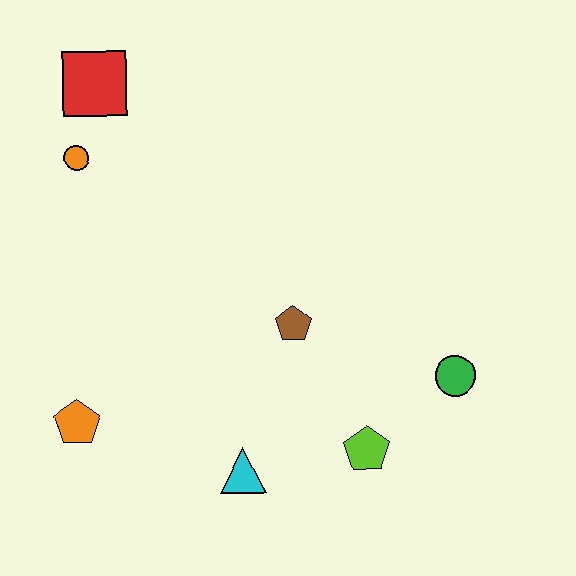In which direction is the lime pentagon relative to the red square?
The lime pentagon is below the red square.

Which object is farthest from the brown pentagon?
The red square is farthest from the brown pentagon.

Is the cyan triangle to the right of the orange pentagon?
Yes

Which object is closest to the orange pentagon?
The cyan triangle is closest to the orange pentagon.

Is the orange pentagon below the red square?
Yes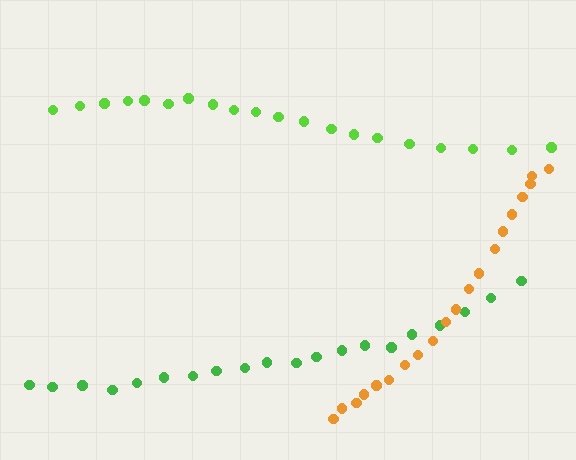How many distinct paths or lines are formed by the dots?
There are 3 distinct paths.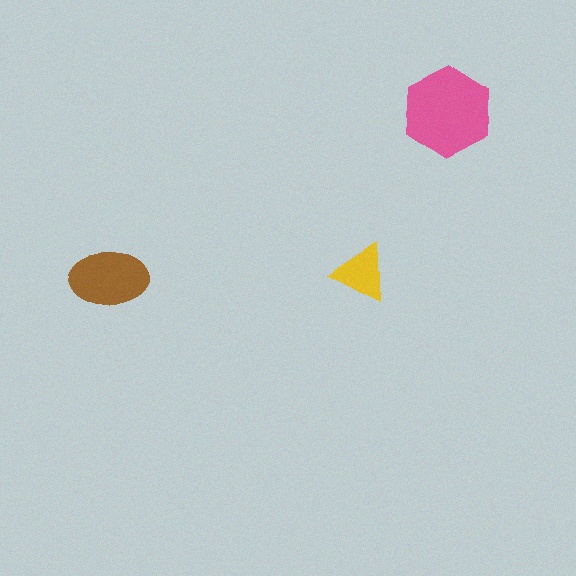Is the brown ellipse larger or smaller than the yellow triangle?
Larger.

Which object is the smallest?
The yellow triangle.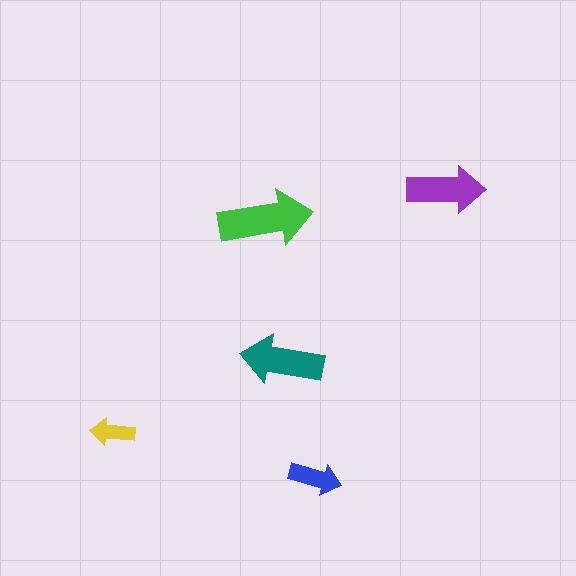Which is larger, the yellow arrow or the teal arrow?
The teal one.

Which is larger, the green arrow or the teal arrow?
The green one.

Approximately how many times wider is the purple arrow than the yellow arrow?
About 2 times wider.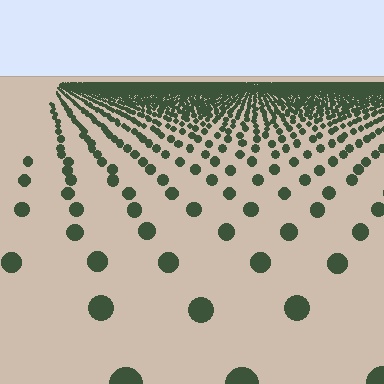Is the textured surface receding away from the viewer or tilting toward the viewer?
The surface is receding away from the viewer. Texture elements get smaller and denser toward the top.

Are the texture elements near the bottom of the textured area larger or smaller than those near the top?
Larger. Near the bottom, elements are closer to the viewer and appear at a bigger on-screen size.